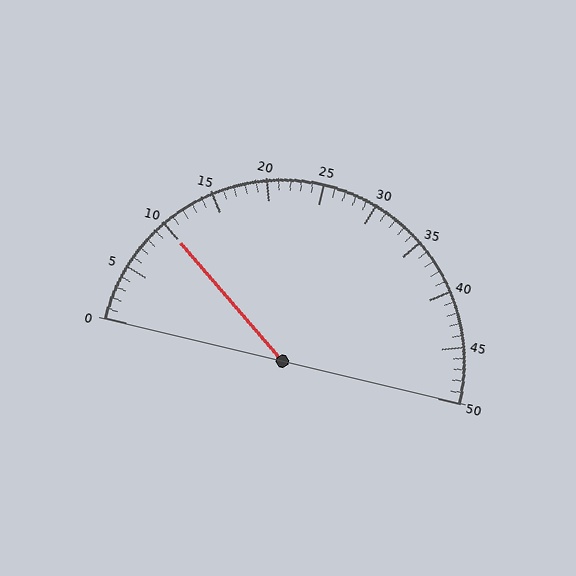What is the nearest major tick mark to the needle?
The nearest major tick mark is 10.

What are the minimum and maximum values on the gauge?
The gauge ranges from 0 to 50.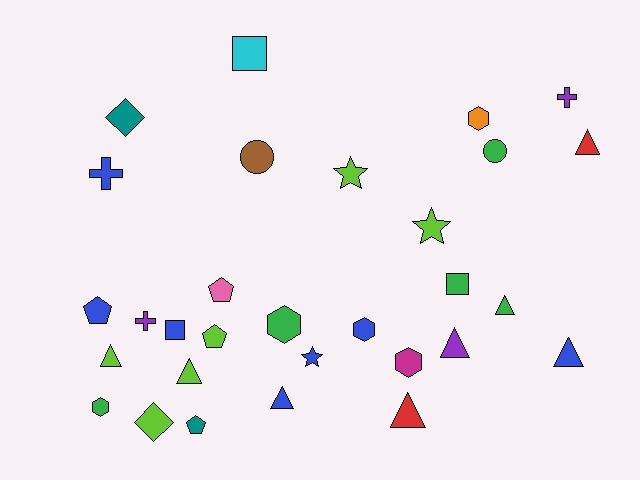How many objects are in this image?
There are 30 objects.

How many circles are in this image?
There are 2 circles.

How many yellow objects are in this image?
There are no yellow objects.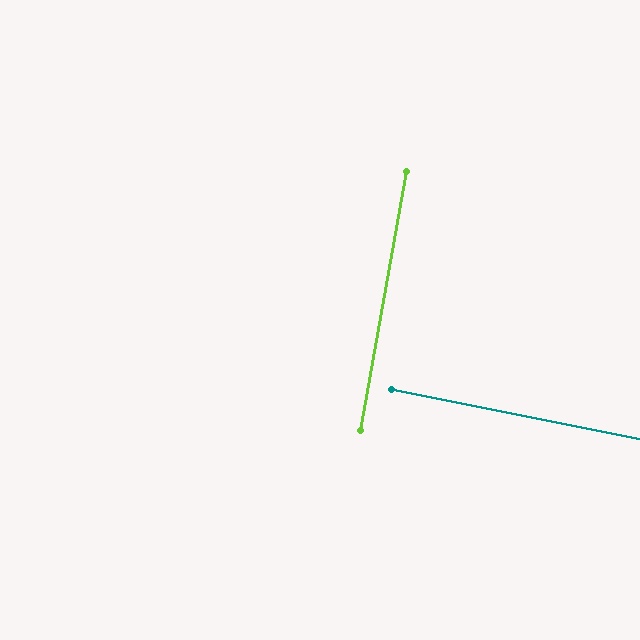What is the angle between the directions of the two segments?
Approximately 89 degrees.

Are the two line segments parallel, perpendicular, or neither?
Perpendicular — they meet at approximately 89°.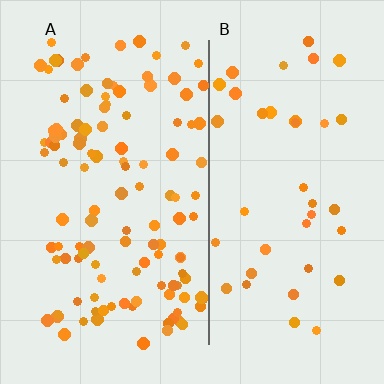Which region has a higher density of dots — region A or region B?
A (the left).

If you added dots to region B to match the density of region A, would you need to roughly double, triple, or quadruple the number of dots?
Approximately triple.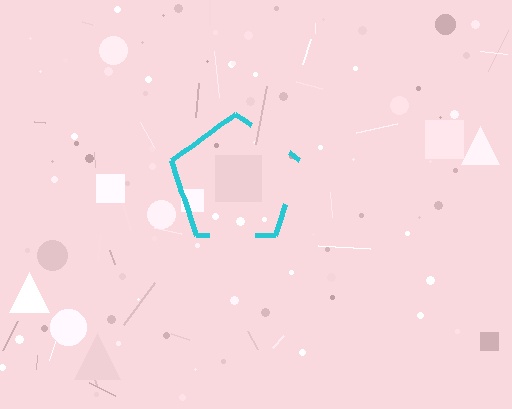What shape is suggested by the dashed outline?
The dashed outline suggests a pentagon.